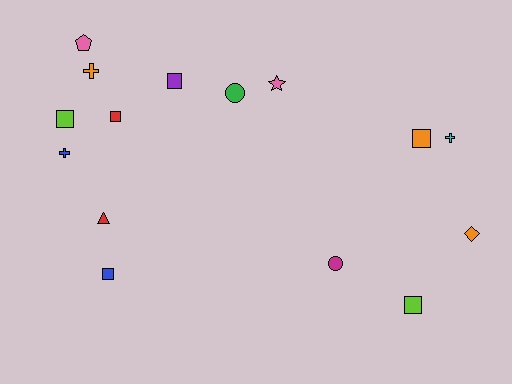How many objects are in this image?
There are 15 objects.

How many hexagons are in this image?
There are no hexagons.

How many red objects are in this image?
There are 2 red objects.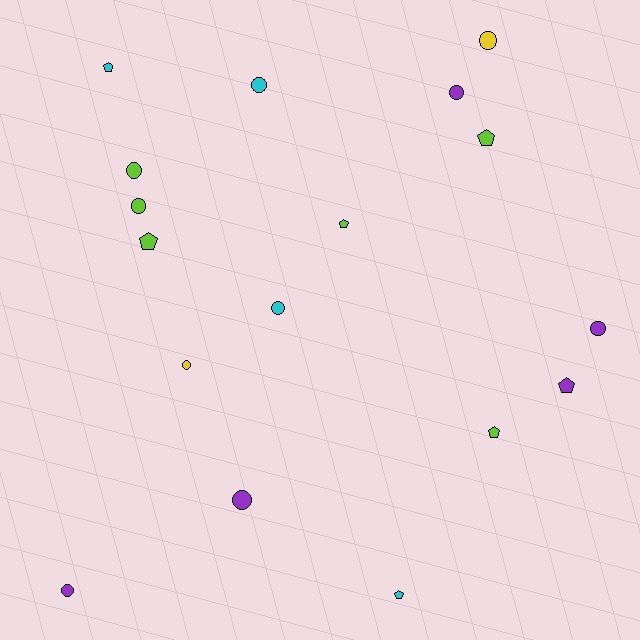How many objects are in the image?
There are 17 objects.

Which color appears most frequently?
Lime, with 6 objects.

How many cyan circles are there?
There are 2 cyan circles.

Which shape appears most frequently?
Circle, with 10 objects.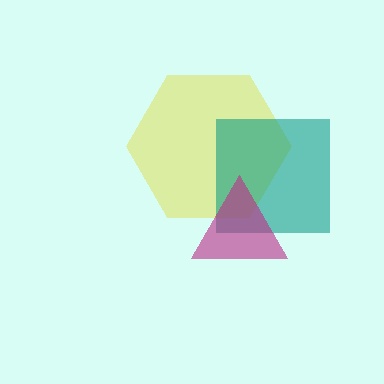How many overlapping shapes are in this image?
There are 3 overlapping shapes in the image.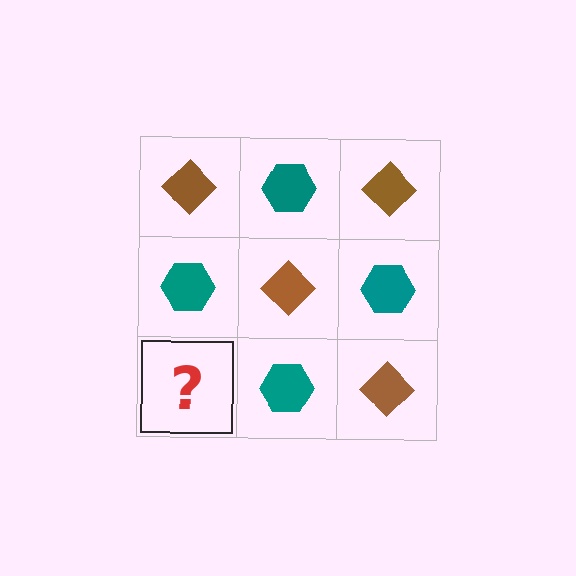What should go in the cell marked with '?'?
The missing cell should contain a brown diamond.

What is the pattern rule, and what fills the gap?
The rule is that it alternates brown diamond and teal hexagon in a checkerboard pattern. The gap should be filled with a brown diamond.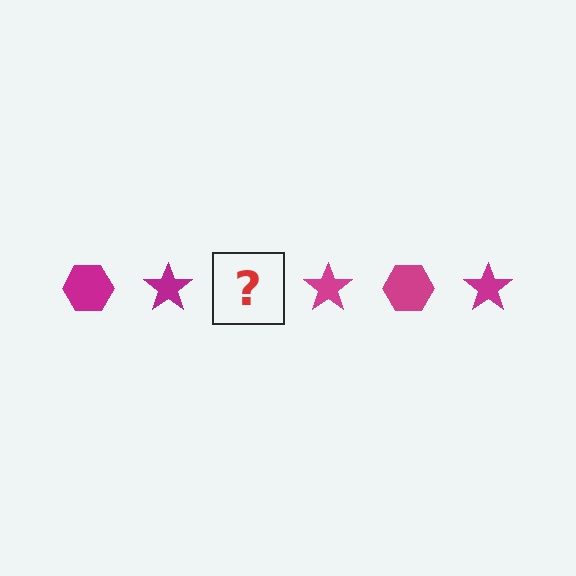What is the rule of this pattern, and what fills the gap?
The rule is that the pattern cycles through hexagon, star shapes in magenta. The gap should be filled with a magenta hexagon.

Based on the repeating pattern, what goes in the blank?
The blank should be a magenta hexagon.